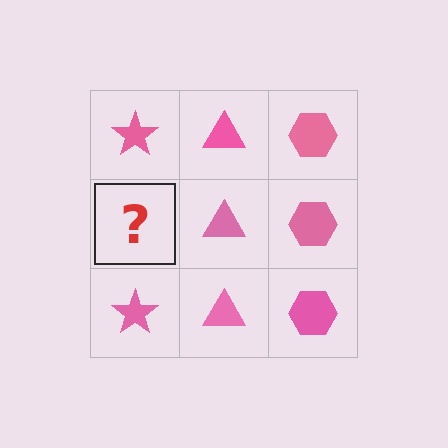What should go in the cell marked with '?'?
The missing cell should contain a pink star.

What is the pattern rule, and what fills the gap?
The rule is that each column has a consistent shape. The gap should be filled with a pink star.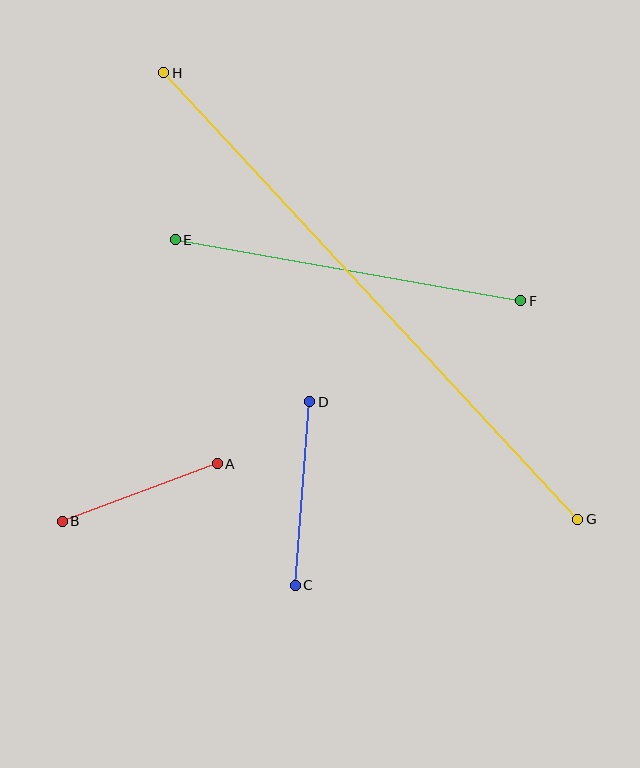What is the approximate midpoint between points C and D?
The midpoint is at approximately (303, 493) pixels.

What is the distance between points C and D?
The distance is approximately 184 pixels.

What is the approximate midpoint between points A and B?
The midpoint is at approximately (140, 492) pixels.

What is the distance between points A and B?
The distance is approximately 166 pixels.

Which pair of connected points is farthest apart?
Points G and H are farthest apart.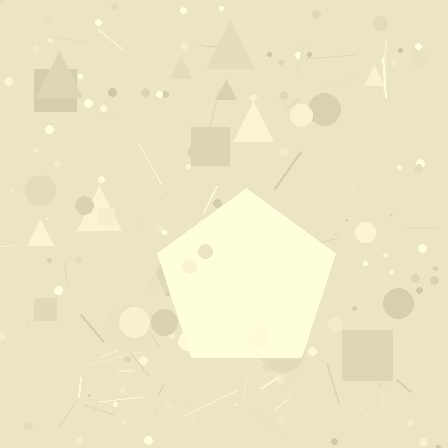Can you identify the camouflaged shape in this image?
The camouflaged shape is a pentagon.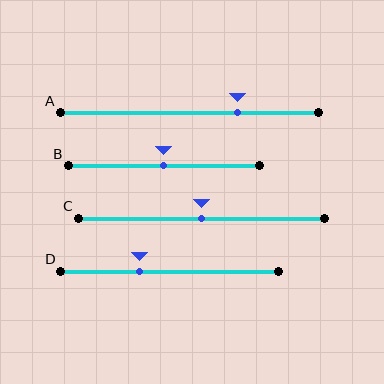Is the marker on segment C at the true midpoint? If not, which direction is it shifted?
Yes, the marker on segment C is at the true midpoint.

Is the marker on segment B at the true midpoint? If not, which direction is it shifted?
Yes, the marker on segment B is at the true midpoint.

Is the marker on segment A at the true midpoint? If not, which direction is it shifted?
No, the marker on segment A is shifted to the right by about 19% of the segment length.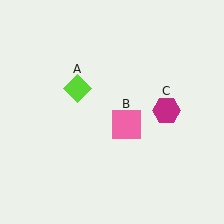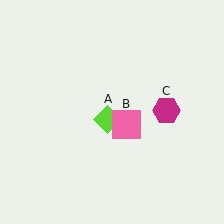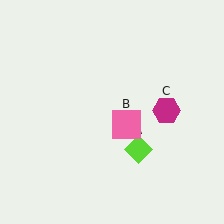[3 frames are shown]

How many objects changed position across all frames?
1 object changed position: lime diamond (object A).